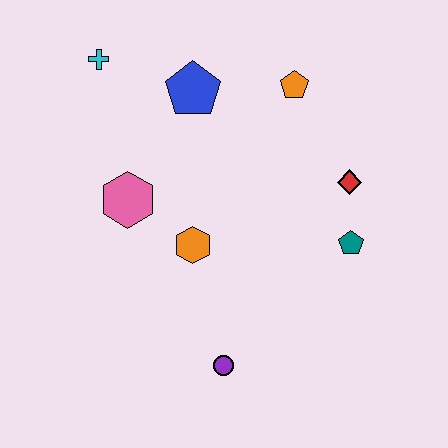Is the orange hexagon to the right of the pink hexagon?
Yes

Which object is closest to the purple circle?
The orange hexagon is closest to the purple circle.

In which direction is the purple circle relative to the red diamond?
The purple circle is below the red diamond.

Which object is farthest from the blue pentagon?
The purple circle is farthest from the blue pentagon.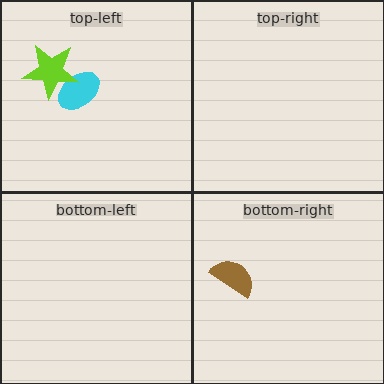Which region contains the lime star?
The top-left region.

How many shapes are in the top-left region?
2.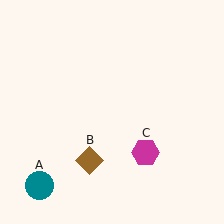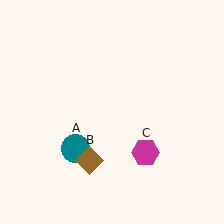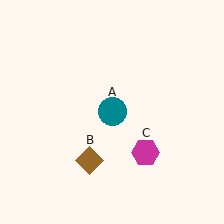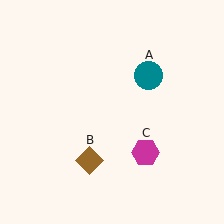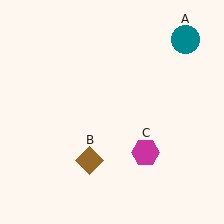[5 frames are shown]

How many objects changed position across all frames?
1 object changed position: teal circle (object A).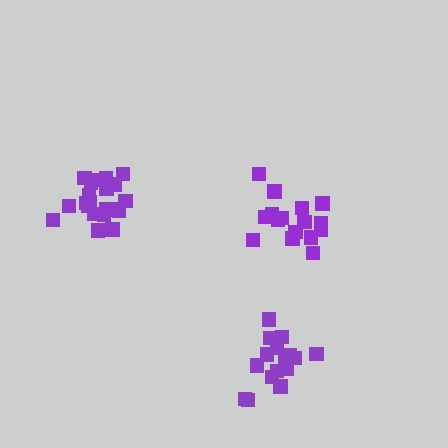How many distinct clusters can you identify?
There are 3 distinct clusters.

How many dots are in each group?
Group 1: 17 dots, Group 2: 16 dots, Group 3: 21 dots (54 total).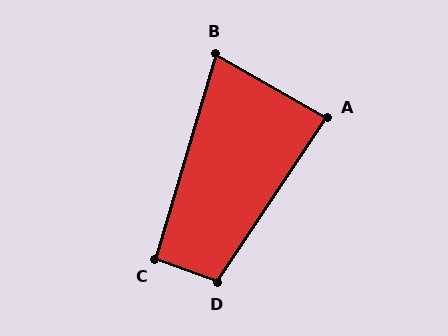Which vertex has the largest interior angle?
D, at approximately 103 degrees.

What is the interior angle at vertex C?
Approximately 94 degrees (approximately right).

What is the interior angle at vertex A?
Approximately 86 degrees (approximately right).